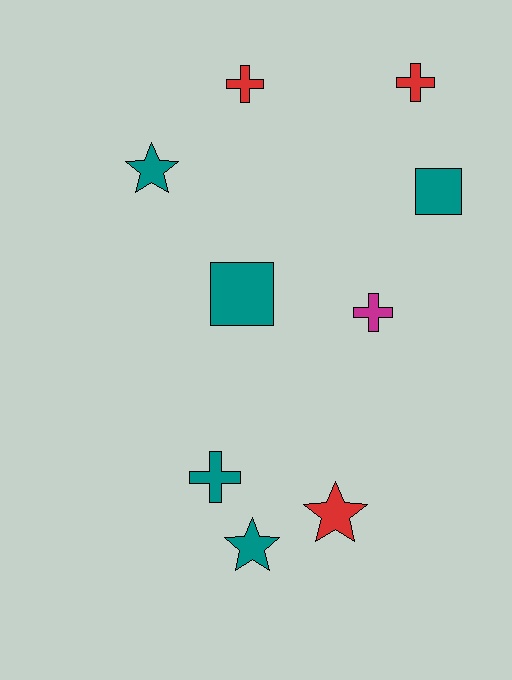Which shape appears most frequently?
Cross, with 4 objects.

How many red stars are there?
There is 1 red star.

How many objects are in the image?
There are 9 objects.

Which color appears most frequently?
Teal, with 5 objects.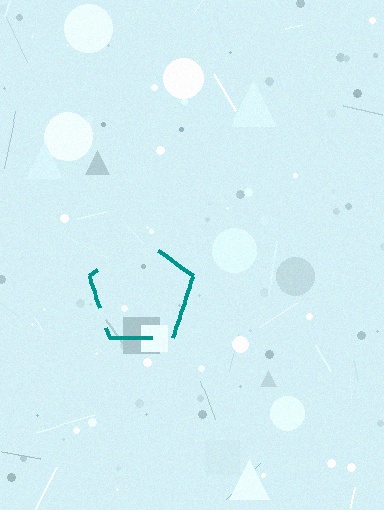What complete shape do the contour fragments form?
The contour fragments form a pentagon.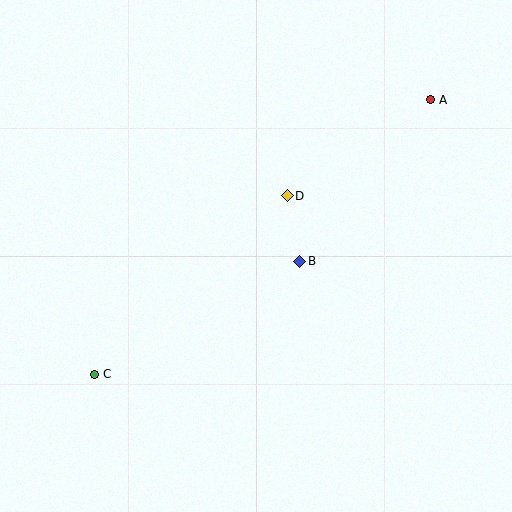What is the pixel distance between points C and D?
The distance between C and D is 262 pixels.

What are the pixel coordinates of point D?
Point D is at (287, 196).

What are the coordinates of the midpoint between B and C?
The midpoint between B and C is at (197, 318).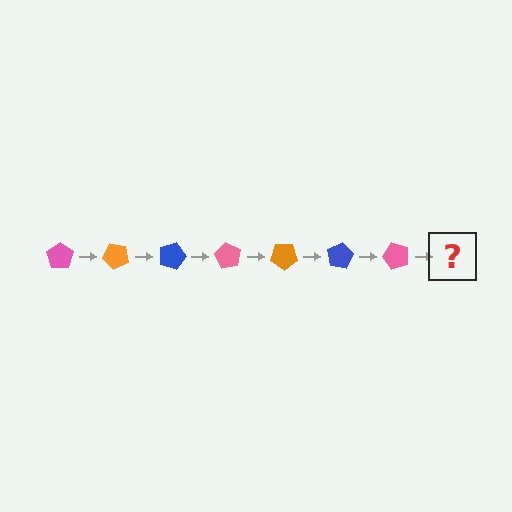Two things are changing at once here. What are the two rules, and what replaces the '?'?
The two rules are that it rotates 45 degrees each step and the color cycles through pink, orange, and blue. The '?' should be an orange pentagon, rotated 315 degrees from the start.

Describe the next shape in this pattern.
It should be an orange pentagon, rotated 315 degrees from the start.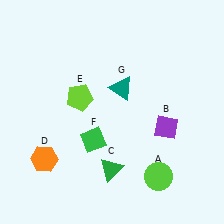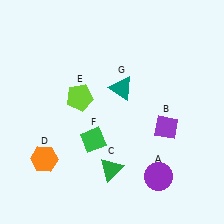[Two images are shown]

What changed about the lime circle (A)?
In Image 1, A is lime. In Image 2, it changed to purple.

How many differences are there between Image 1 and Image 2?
There is 1 difference between the two images.